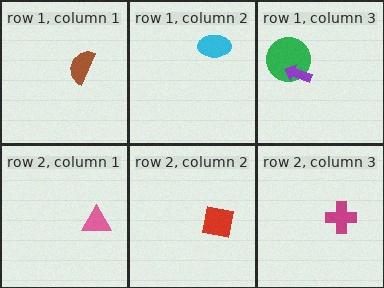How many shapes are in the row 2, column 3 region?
1.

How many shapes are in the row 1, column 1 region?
1.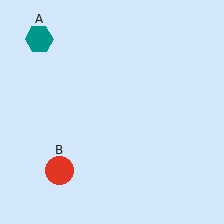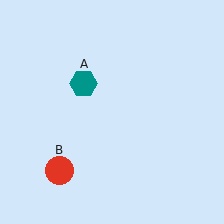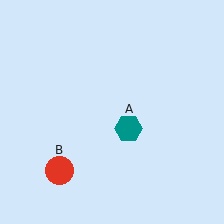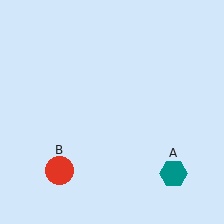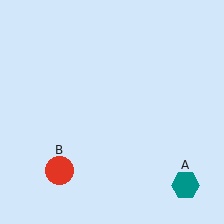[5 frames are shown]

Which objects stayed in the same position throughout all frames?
Red circle (object B) remained stationary.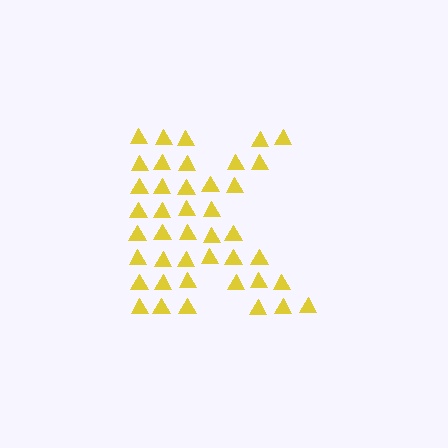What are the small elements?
The small elements are triangles.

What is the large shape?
The large shape is the letter K.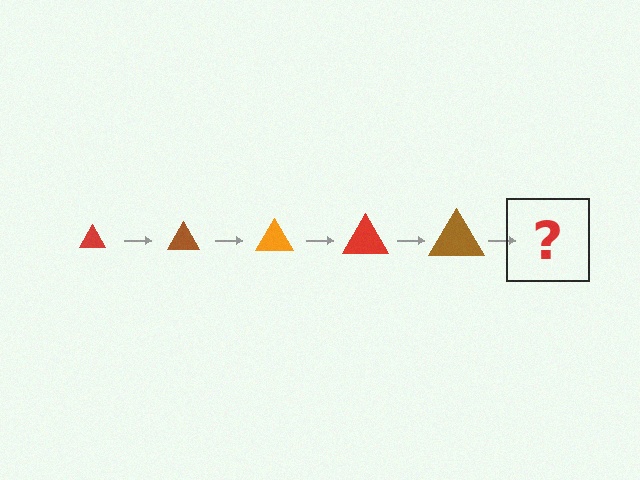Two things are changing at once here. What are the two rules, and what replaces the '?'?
The two rules are that the triangle grows larger each step and the color cycles through red, brown, and orange. The '?' should be an orange triangle, larger than the previous one.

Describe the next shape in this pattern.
It should be an orange triangle, larger than the previous one.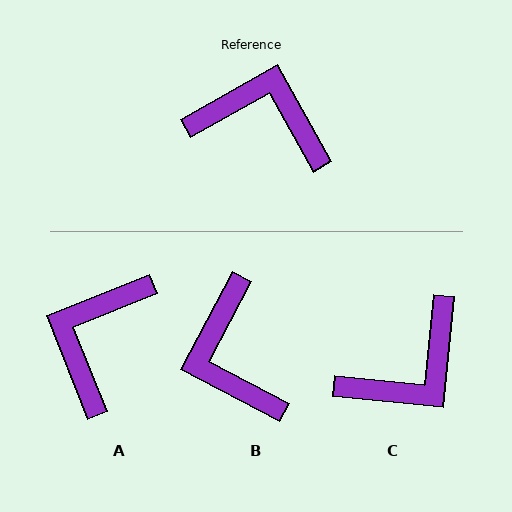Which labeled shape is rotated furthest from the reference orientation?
C, about 125 degrees away.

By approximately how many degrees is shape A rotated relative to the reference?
Approximately 83 degrees counter-clockwise.